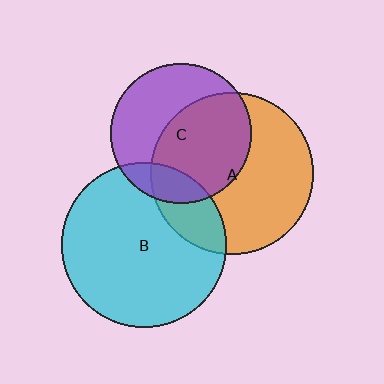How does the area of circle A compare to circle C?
Approximately 1.3 times.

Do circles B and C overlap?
Yes.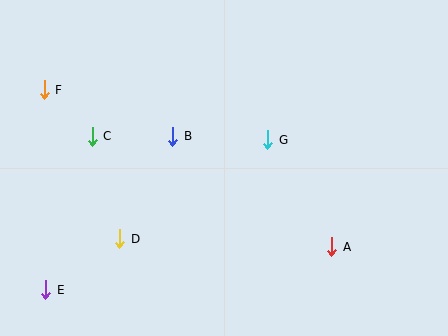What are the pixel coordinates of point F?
Point F is at (44, 90).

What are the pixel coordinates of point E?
Point E is at (46, 290).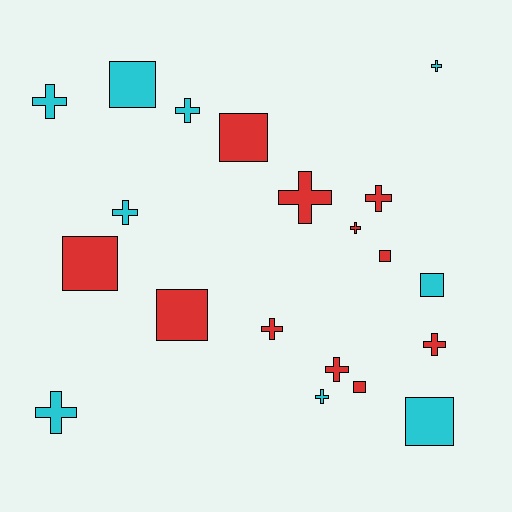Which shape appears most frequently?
Cross, with 12 objects.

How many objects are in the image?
There are 20 objects.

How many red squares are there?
There are 5 red squares.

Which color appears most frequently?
Red, with 11 objects.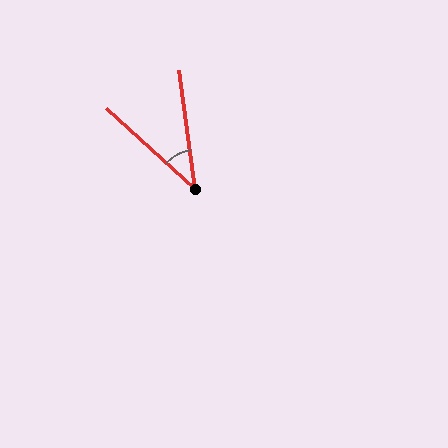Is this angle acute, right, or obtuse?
It is acute.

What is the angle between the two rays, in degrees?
Approximately 40 degrees.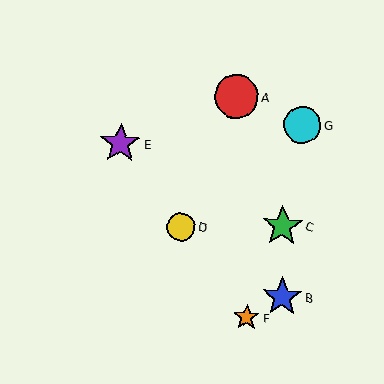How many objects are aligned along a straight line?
3 objects (D, E, F) are aligned along a straight line.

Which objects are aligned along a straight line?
Objects D, E, F are aligned along a straight line.